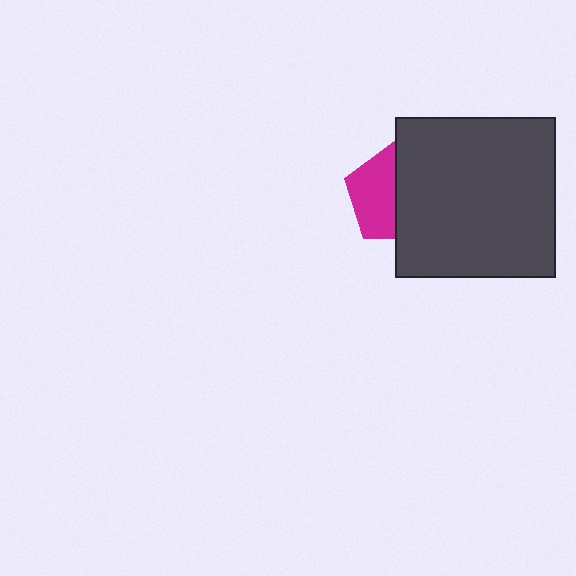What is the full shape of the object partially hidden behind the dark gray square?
The partially hidden object is a magenta pentagon.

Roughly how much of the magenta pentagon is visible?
About half of it is visible (roughly 50%).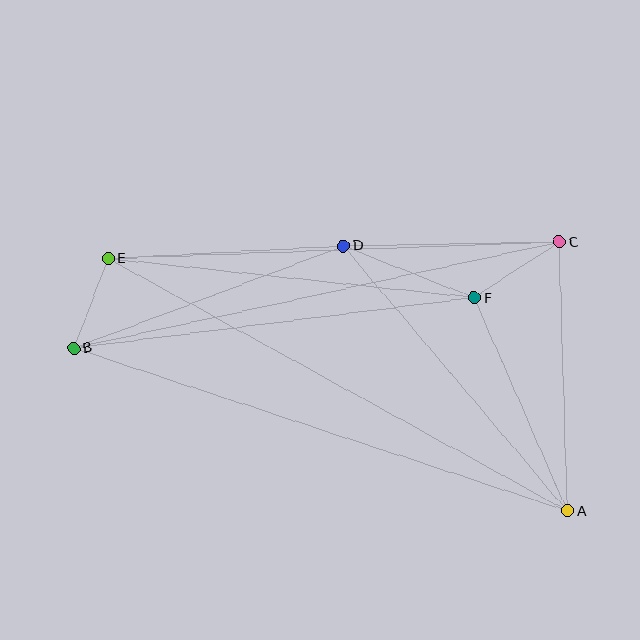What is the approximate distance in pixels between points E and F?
The distance between E and F is approximately 369 pixels.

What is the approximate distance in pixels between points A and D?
The distance between A and D is approximately 347 pixels.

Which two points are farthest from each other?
Points A and E are farthest from each other.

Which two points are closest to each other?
Points B and E are closest to each other.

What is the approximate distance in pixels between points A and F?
The distance between A and F is approximately 232 pixels.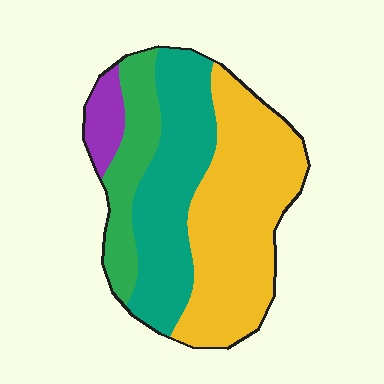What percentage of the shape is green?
Green takes up less than a quarter of the shape.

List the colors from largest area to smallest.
From largest to smallest: yellow, teal, green, purple.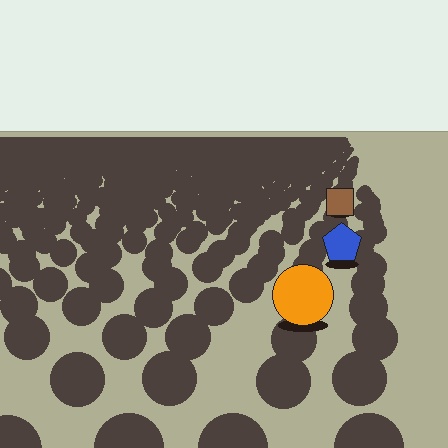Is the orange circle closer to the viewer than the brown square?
Yes. The orange circle is closer — you can tell from the texture gradient: the ground texture is coarser near it.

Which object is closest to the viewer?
The orange circle is closest. The texture marks near it are larger and more spread out.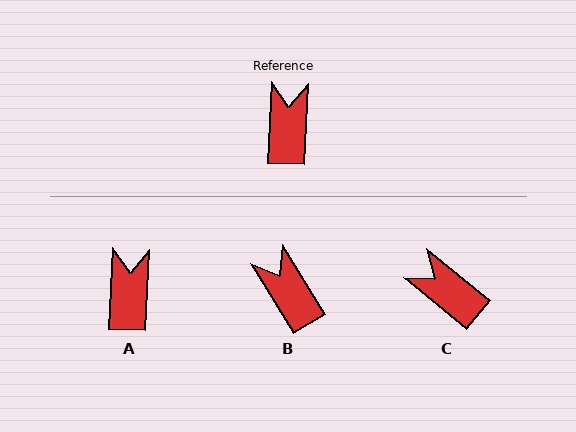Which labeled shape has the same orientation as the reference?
A.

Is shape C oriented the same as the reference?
No, it is off by about 53 degrees.